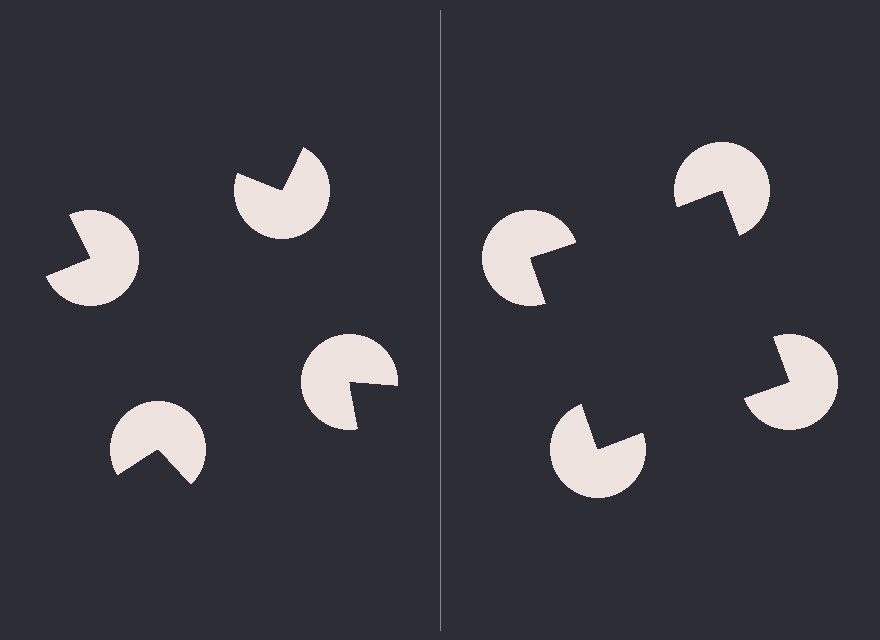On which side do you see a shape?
An illusory square appears on the right side. On the left side the wedge cuts are rotated, so no coherent shape forms.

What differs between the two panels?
The pac-man discs are positioned identically on both sides; only the wedge orientations differ. On the right they align to a square; on the left they are misaligned.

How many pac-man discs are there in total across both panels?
8 — 4 on each side.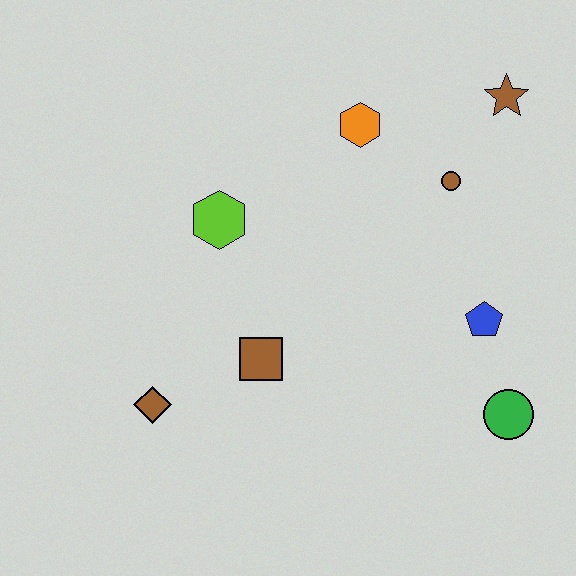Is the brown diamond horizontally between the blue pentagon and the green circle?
No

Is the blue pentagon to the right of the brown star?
No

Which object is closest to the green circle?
The blue pentagon is closest to the green circle.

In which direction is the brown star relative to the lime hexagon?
The brown star is to the right of the lime hexagon.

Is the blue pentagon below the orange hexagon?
Yes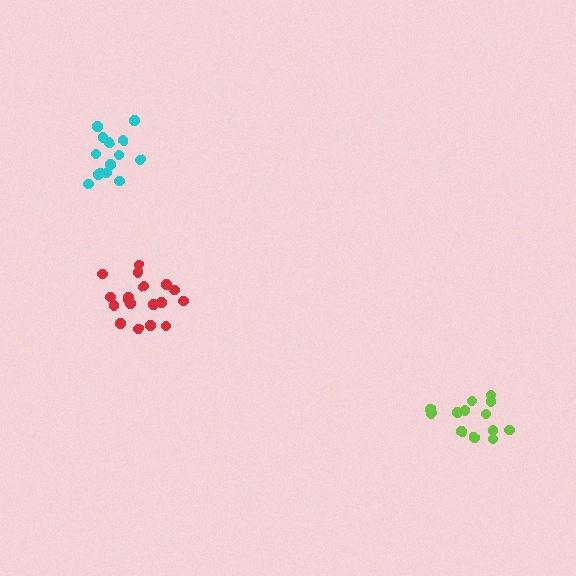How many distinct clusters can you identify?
There are 3 distinct clusters.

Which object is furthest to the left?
The cyan cluster is leftmost.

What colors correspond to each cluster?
The clusters are colored: lime, red, cyan.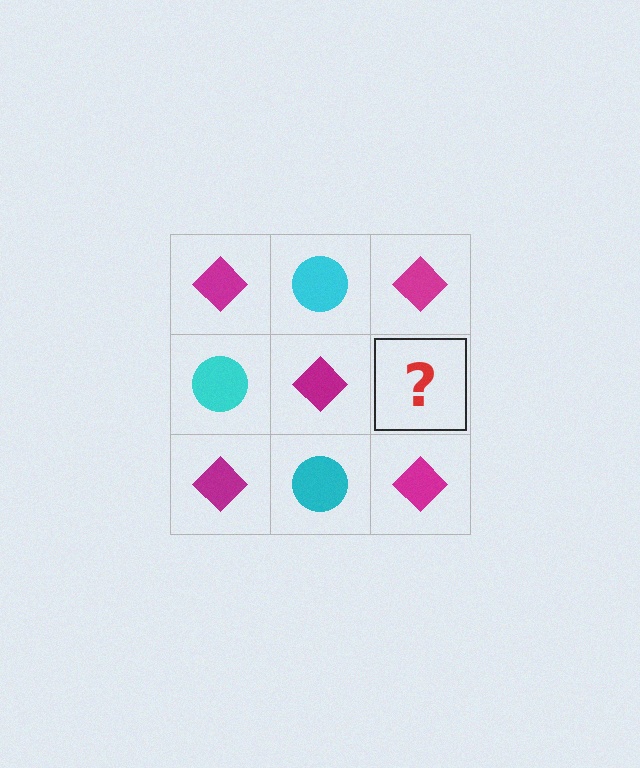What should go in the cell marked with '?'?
The missing cell should contain a cyan circle.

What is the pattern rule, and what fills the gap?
The rule is that it alternates magenta diamond and cyan circle in a checkerboard pattern. The gap should be filled with a cyan circle.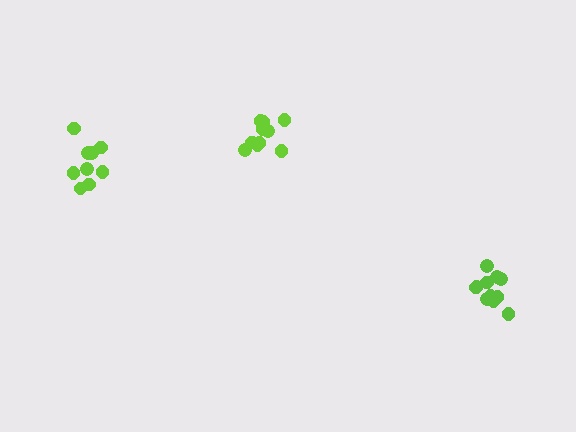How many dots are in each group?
Group 1: 11 dots, Group 2: 9 dots, Group 3: 11 dots (31 total).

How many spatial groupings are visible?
There are 3 spatial groupings.